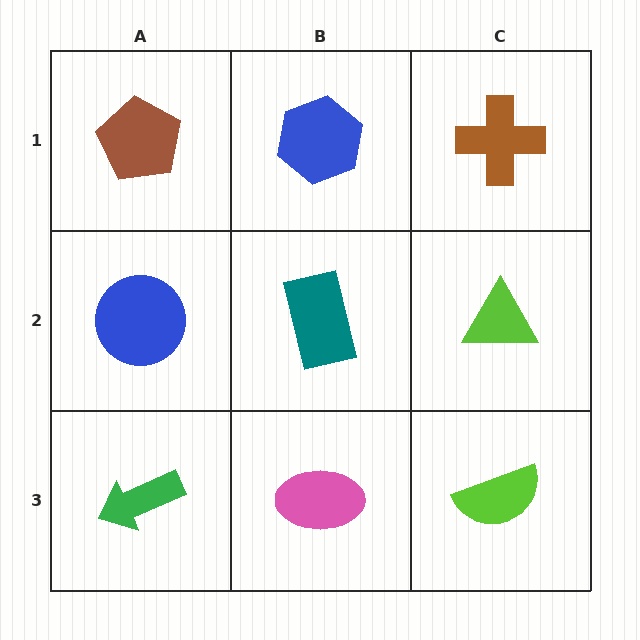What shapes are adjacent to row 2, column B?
A blue hexagon (row 1, column B), a pink ellipse (row 3, column B), a blue circle (row 2, column A), a lime triangle (row 2, column C).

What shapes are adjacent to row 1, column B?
A teal rectangle (row 2, column B), a brown pentagon (row 1, column A), a brown cross (row 1, column C).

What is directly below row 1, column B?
A teal rectangle.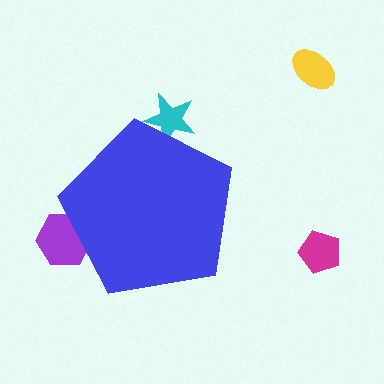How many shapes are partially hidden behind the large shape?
2 shapes are partially hidden.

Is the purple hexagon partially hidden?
Yes, the purple hexagon is partially hidden behind the blue pentagon.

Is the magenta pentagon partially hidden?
No, the magenta pentagon is fully visible.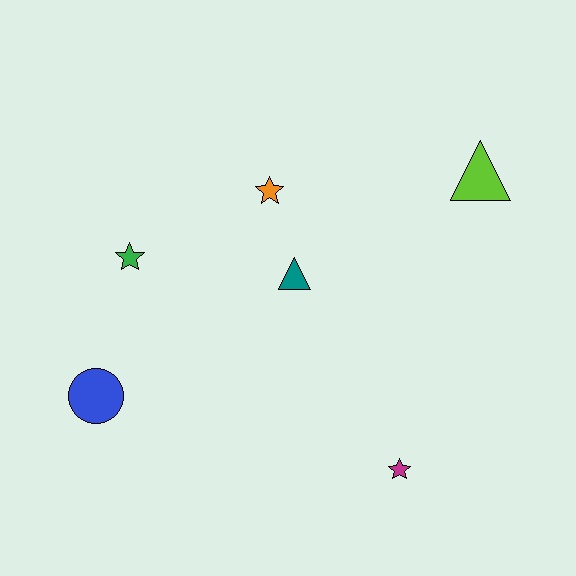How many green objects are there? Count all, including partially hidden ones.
There is 1 green object.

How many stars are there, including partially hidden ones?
There are 3 stars.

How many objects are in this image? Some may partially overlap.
There are 6 objects.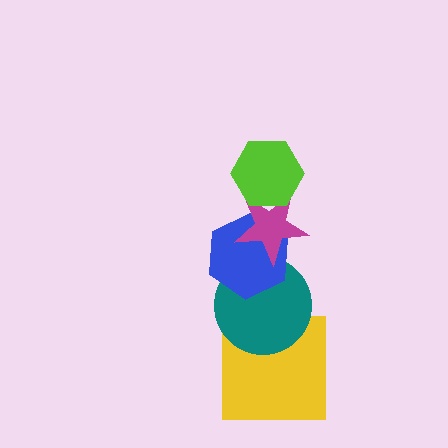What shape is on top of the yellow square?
The teal circle is on top of the yellow square.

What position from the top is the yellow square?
The yellow square is 5th from the top.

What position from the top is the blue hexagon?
The blue hexagon is 3rd from the top.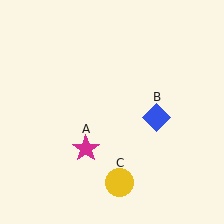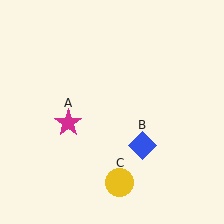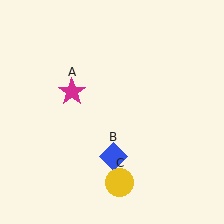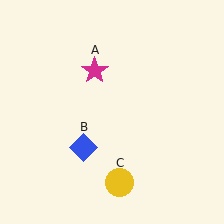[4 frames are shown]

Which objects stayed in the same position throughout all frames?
Yellow circle (object C) remained stationary.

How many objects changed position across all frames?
2 objects changed position: magenta star (object A), blue diamond (object B).